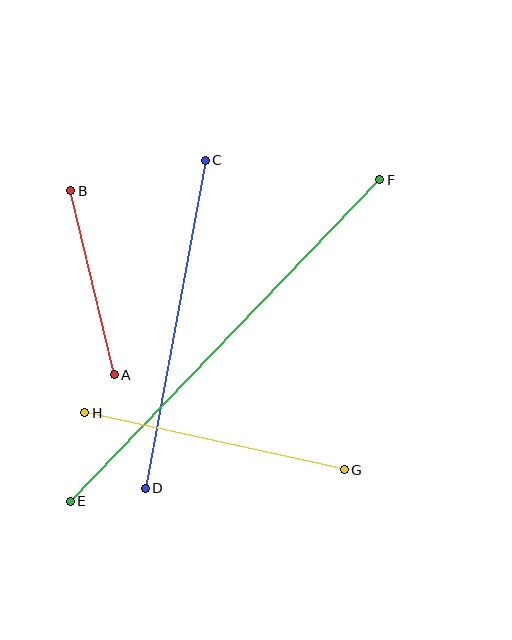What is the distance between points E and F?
The distance is approximately 446 pixels.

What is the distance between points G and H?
The distance is approximately 266 pixels.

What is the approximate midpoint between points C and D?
The midpoint is at approximately (175, 324) pixels.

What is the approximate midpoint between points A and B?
The midpoint is at approximately (93, 283) pixels.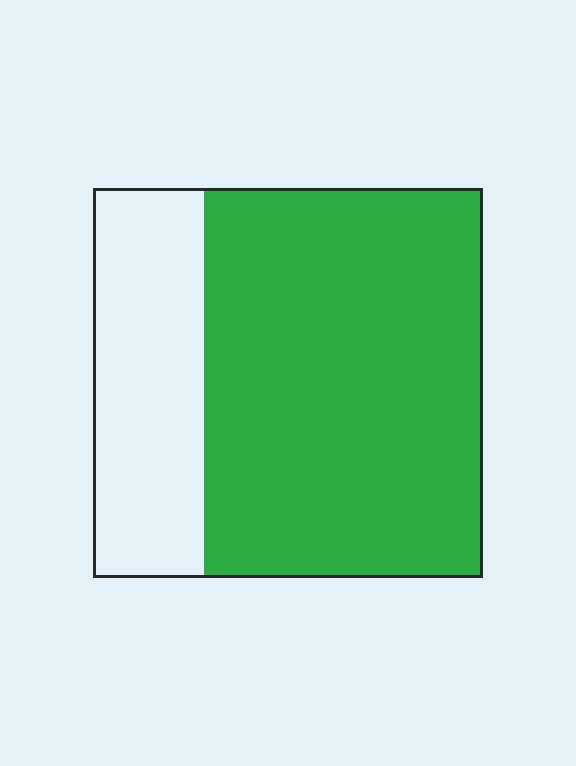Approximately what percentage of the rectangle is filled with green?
Approximately 70%.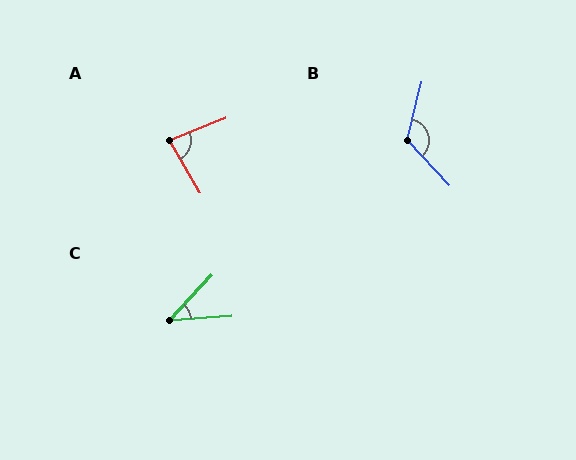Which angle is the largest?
B, at approximately 123 degrees.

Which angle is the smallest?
C, at approximately 43 degrees.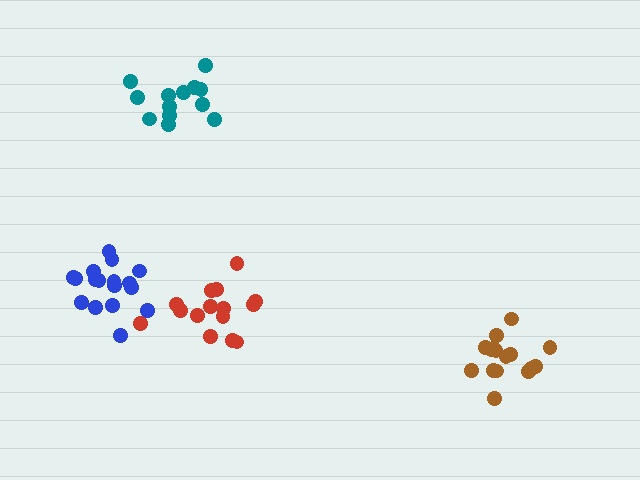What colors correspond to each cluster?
The clusters are colored: blue, teal, red, brown.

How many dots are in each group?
Group 1: 17 dots, Group 2: 13 dots, Group 3: 15 dots, Group 4: 16 dots (61 total).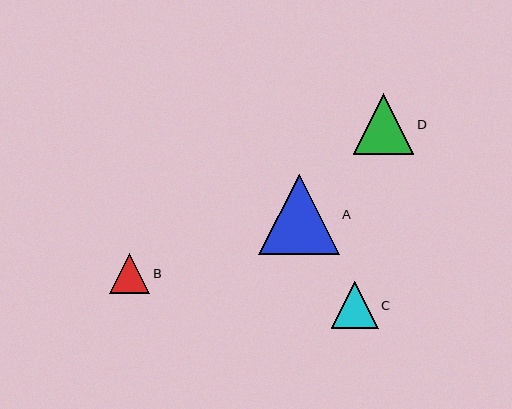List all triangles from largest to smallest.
From largest to smallest: A, D, C, B.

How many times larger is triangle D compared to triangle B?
Triangle D is approximately 1.5 times the size of triangle B.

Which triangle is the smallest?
Triangle B is the smallest with a size of approximately 41 pixels.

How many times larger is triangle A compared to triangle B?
Triangle A is approximately 2.0 times the size of triangle B.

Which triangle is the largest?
Triangle A is the largest with a size of approximately 80 pixels.